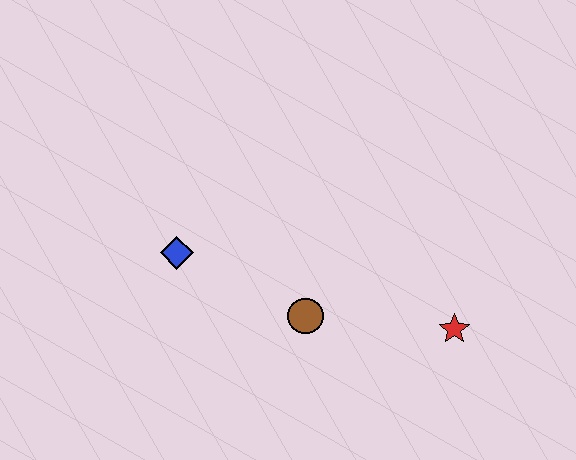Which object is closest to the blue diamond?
The brown circle is closest to the blue diamond.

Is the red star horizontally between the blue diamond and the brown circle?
No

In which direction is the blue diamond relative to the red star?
The blue diamond is to the left of the red star.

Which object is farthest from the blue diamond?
The red star is farthest from the blue diamond.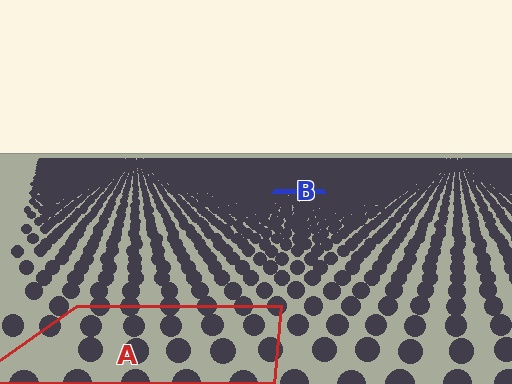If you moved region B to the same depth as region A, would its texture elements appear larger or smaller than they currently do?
They would appear larger. At a closer depth, the same texture elements are projected at a bigger on-screen size.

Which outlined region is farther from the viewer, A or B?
Region B is farther from the viewer — the texture elements inside it appear smaller and more densely packed.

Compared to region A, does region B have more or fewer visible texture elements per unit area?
Region B has more texture elements per unit area — they are packed more densely because it is farther away.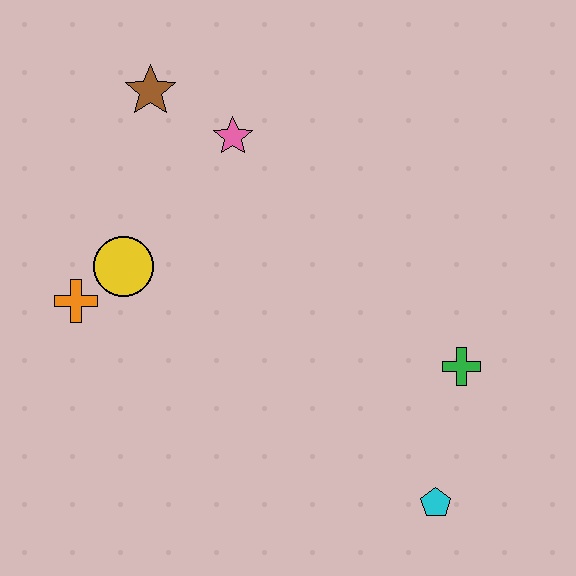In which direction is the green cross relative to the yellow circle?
The green cross is to the right of the yellow circle.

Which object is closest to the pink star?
The brown star is closest to the pink star.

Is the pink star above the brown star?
No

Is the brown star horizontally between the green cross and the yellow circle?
Yes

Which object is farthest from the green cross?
The brown star is farthest from the green cross.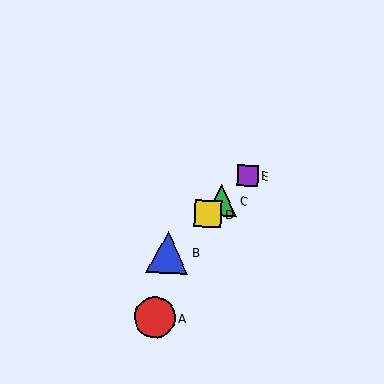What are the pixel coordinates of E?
Object E is at (248, 176).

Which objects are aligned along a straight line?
Objects B, C, D, E are aligned along a straight line.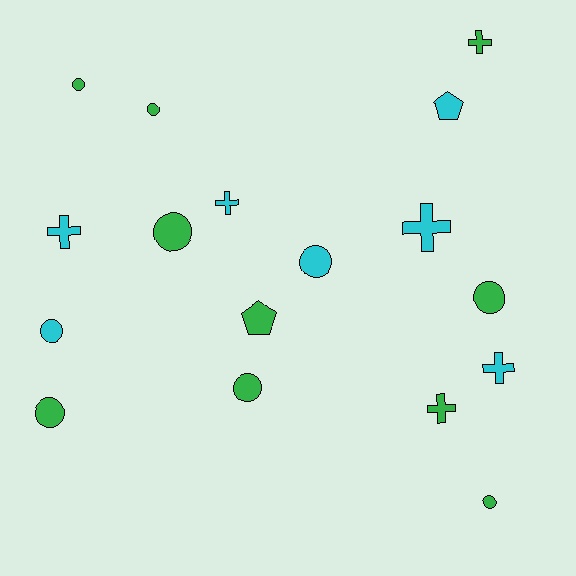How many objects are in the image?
There are 17 objects.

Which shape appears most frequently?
Circle, with 9 objects.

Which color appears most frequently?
Green, with 10 objects.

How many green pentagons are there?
There is 1 green pentagon.